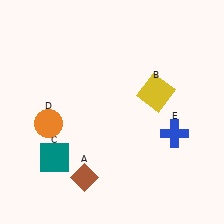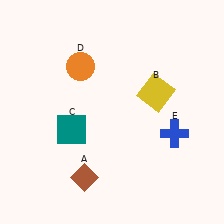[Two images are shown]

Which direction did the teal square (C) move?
The teal square (C) moved up.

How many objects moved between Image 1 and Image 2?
2 objects moved between the two images.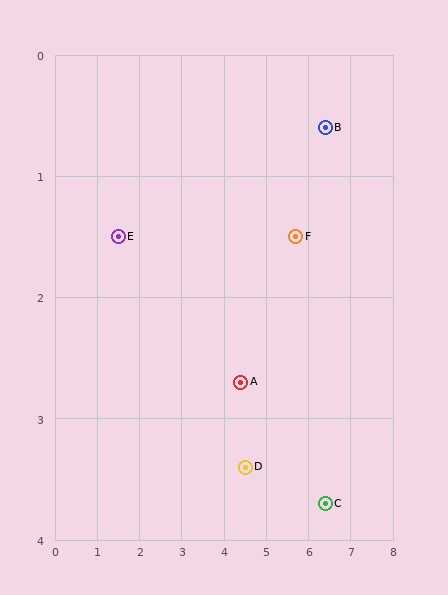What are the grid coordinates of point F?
Point F is at approximately (5.7, 1.5).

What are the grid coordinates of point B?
Point B is at approximately (6.4, 0.6).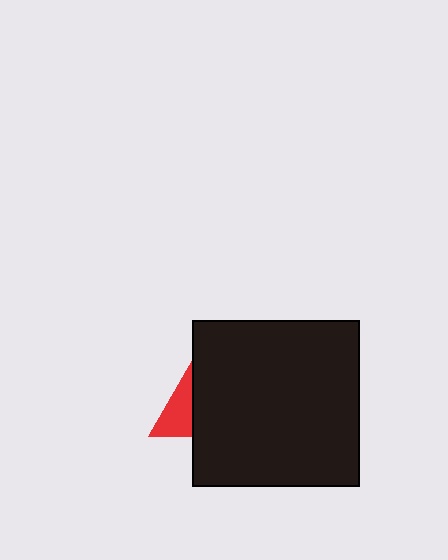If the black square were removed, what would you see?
You would see the complete red triangle.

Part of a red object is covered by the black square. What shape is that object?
It is a triangle.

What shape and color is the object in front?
The object in front is a black square.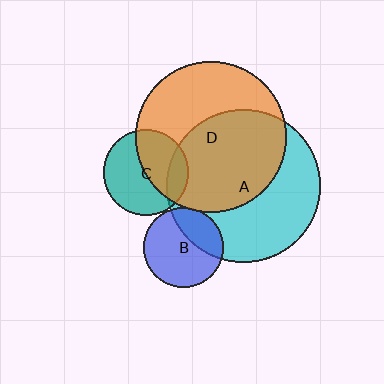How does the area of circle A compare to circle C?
Approximately 3.3 times.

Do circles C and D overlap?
Yes.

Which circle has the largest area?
Circle A (cyan).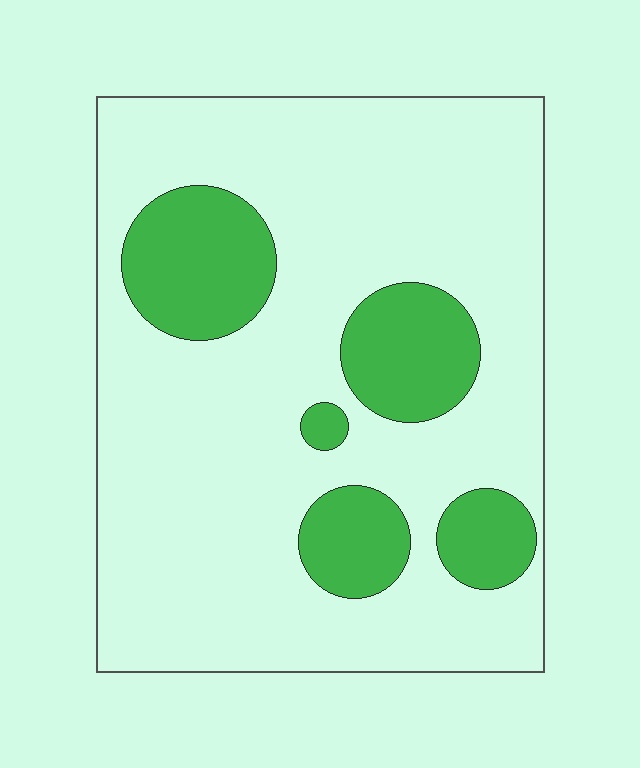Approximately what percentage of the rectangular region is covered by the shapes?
Approximately 20%.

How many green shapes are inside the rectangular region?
5.